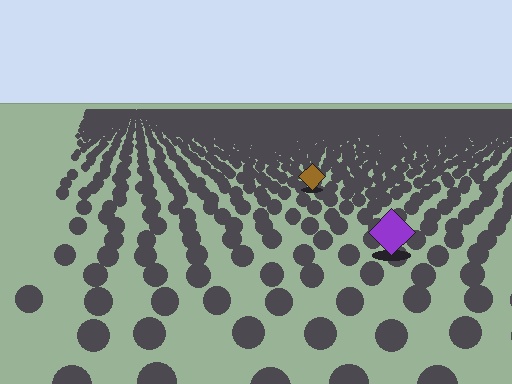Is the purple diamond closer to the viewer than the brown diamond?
Yes. The purple diamond is closer — you can tell from the texture gradient: the ground texture is coarser near it.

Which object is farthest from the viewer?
The brown diamond is farthest from the viewer. It appears smaller and the ground texture around it is denser.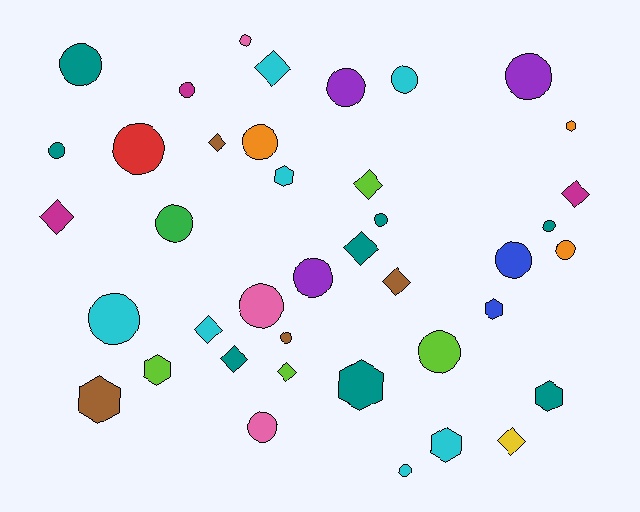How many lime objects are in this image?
There are 4 lime objects.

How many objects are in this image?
There are 40 objects.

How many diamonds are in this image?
There are 11 diamonds.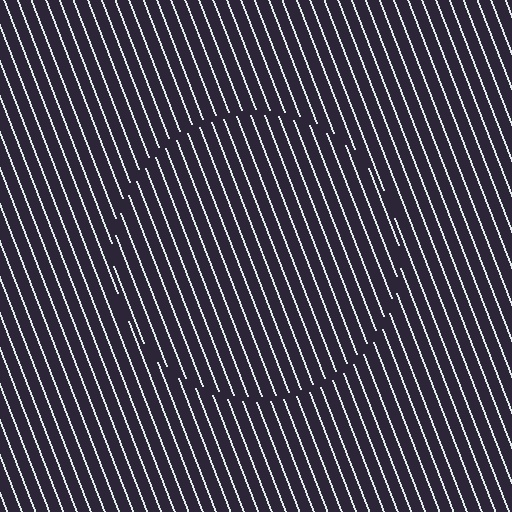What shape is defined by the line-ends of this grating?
An illusory circle. The interior of the shape contains the same grating, shifted by half a period — the contour is defined by the phase discontinuity where line-ends from the inner and outer gratings abut.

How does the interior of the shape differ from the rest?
The interior of the shape contains the same grating, shifted by half a period — the contour is defined by the phase discontinuity where line-ends from the inner and outer gratings abut.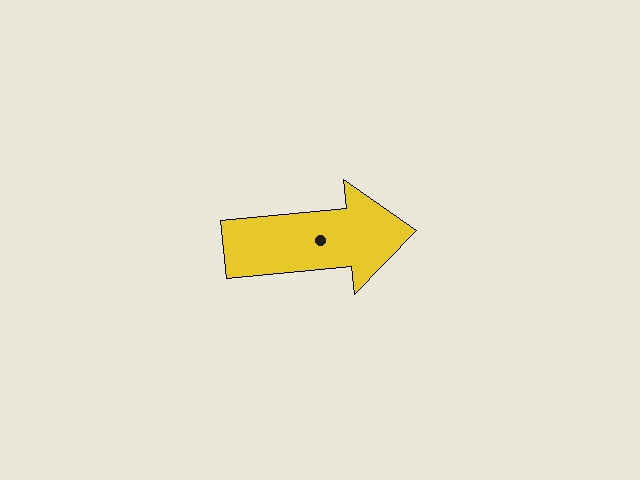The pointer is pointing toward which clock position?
Roughly 3 o'clock.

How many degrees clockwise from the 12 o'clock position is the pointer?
Approximately 84 degrees.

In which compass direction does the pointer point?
East.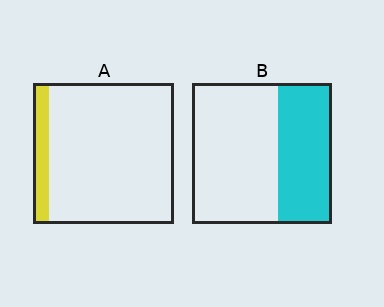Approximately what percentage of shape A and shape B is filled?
A is approximately 10% and B is approximately 40%.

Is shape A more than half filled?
No.